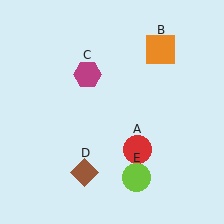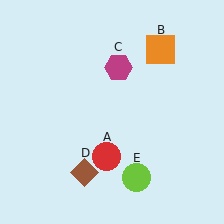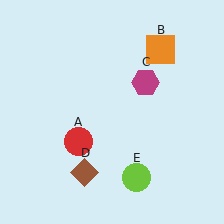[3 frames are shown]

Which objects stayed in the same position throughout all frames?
Orange square (object B) and brown diamond (object D) and lime circle (object E) remained stationary.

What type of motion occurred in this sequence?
The red circle (object A), magenta hexagon (object C) rotated clockwise around the center of the scene.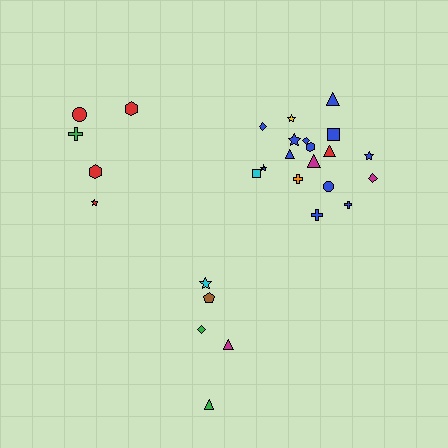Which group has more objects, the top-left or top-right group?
The top-right group.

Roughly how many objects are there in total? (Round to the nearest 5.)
Roughly 30 objects in total.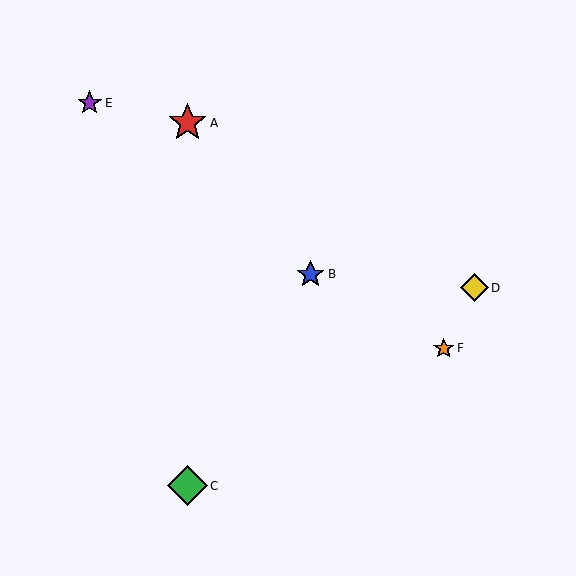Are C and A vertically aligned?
Yes, both are at x≈187.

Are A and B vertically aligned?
No, A is at x≈187 and B is at x≈311.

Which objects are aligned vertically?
Objects A, C are aligned vertically.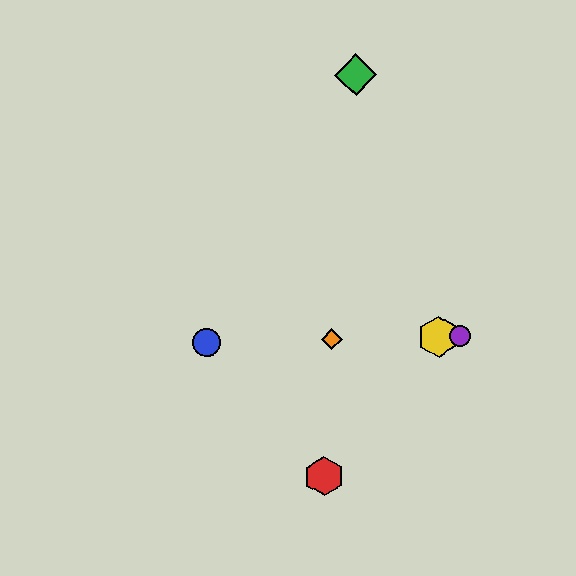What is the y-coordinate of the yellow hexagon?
The yellow hexagon is at y≈337.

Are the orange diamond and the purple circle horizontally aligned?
Yes, both are at y≈339.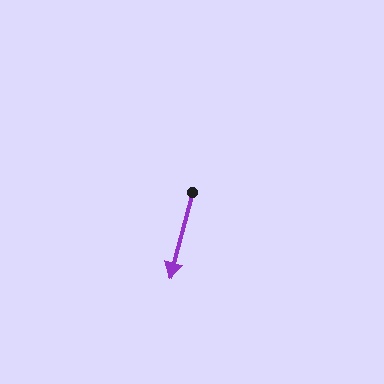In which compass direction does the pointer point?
South.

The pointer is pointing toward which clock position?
Roughly 6 o'clock.